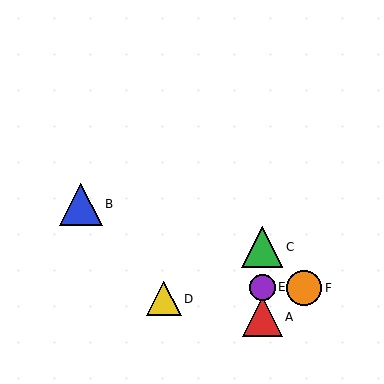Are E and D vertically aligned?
No, E is at x≈262 and D is at x≈164.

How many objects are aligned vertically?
3 objects (A, C, E) are aligned vertically.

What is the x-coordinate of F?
Object F is at x≈304.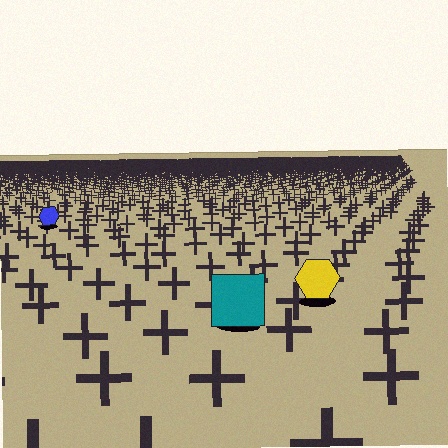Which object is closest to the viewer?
The teal square is closest. The texture marks near it are larger and more spread out.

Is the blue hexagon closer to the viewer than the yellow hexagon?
No. The yellow hexagon is closer — you can tell from the texture gradient: the ground texture is coarser near it.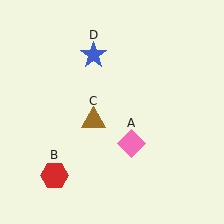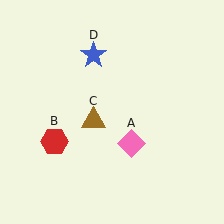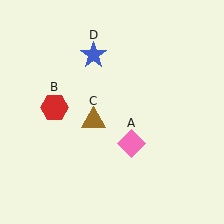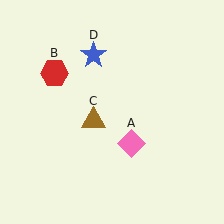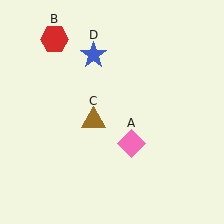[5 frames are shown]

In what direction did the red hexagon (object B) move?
The red hexagon (object B) moved up.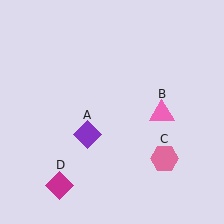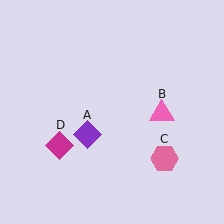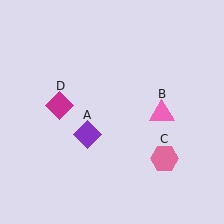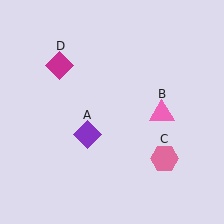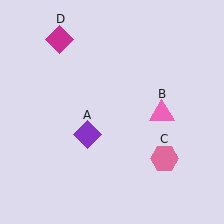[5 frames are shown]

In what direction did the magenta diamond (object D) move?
The magenta diamond (object D) moved up.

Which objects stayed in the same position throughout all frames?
Purple diamond (object A) and pink triangle (object B) and pink hexagon (object C) remained stationary.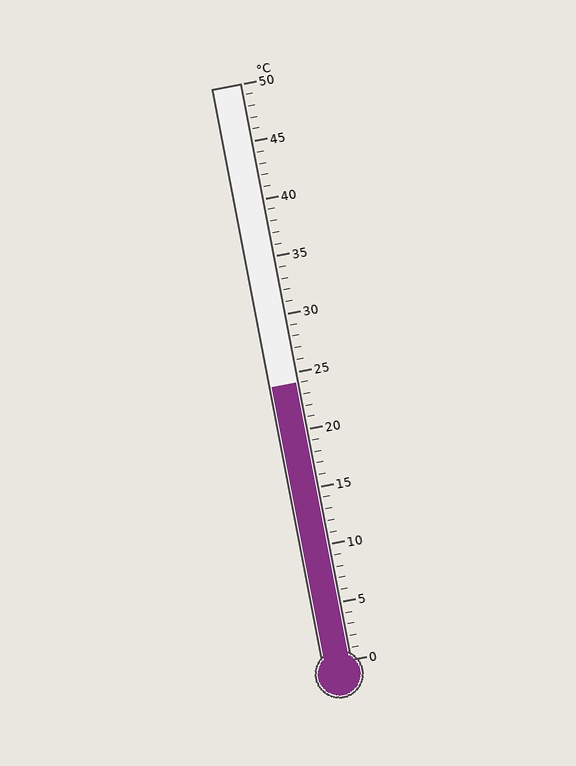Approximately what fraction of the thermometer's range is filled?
The thermometer is filled to approximately 50% of its range.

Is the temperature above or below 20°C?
The temperature is above 20°C.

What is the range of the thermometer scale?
The thermometer scale ranges from 0°C to 50°C.